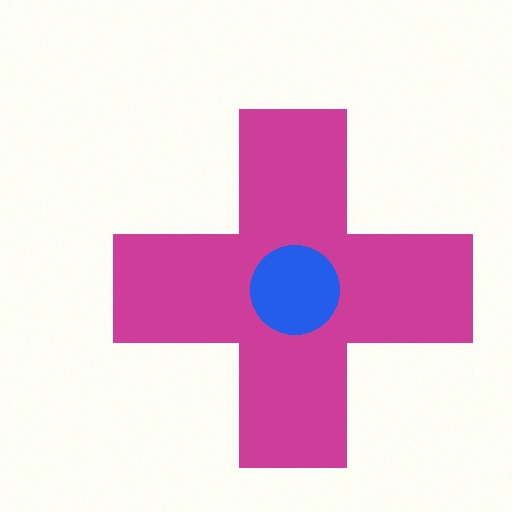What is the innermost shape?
The blue circle.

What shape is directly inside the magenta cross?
The blue circle.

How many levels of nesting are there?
2.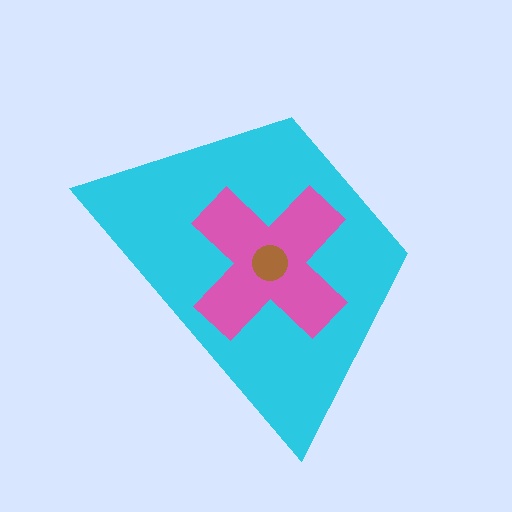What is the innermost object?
The brown circle.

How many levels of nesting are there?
3.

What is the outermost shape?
The cyan trapezoid.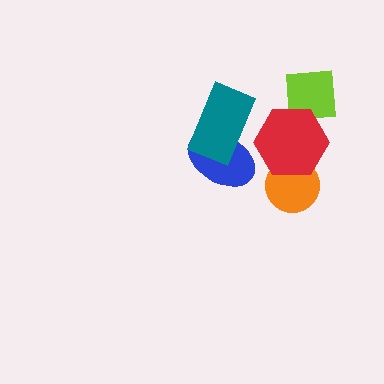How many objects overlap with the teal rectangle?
1 object overlaps with the teal rectangle.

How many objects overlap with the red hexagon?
2 objects overlap with the red hexagon.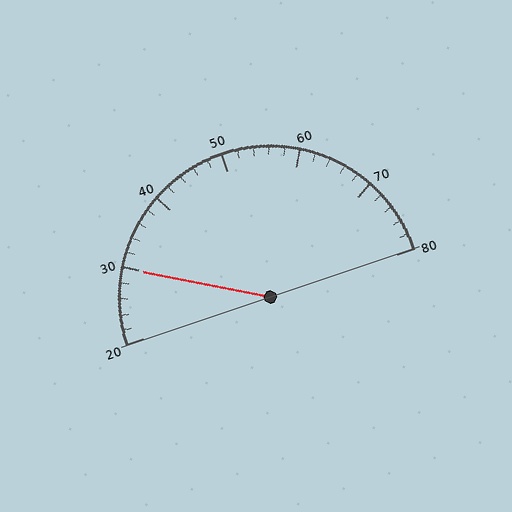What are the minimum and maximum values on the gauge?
The gauge ranges from 20 to 80.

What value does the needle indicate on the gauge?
The needle indicates approximately 30.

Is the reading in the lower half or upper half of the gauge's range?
The reading is in the lower half of the range (20 to 80).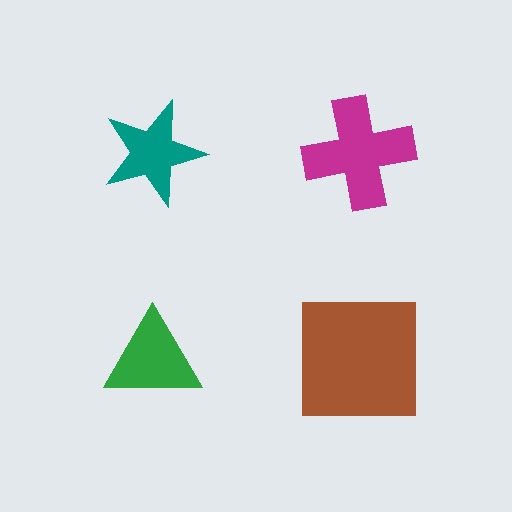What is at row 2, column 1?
A green triangle.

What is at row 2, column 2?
A brown square.